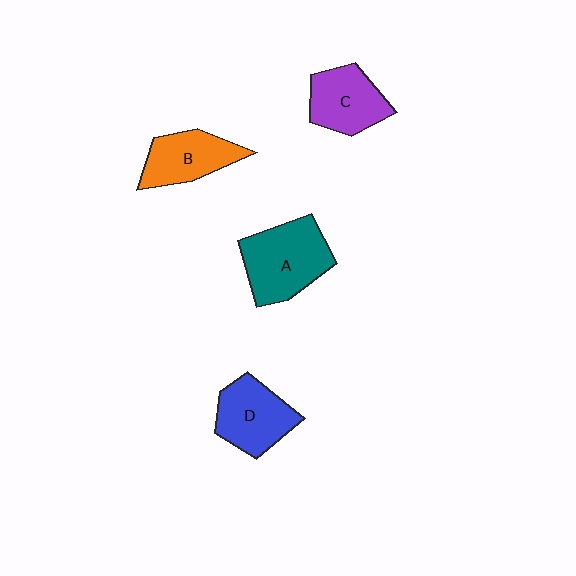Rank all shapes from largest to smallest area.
From largest to smallest: A (teal), D (blue), C (purple), B (orange).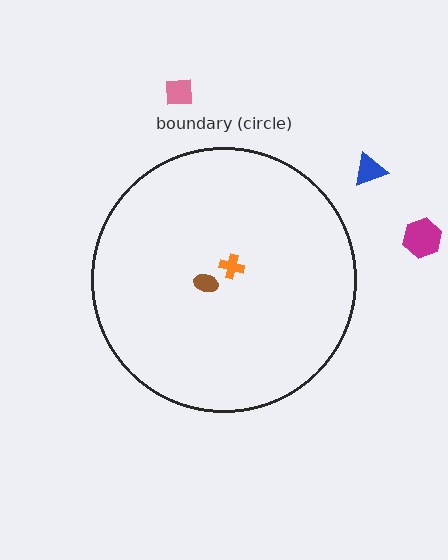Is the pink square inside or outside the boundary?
Outside.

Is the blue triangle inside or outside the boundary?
Outside.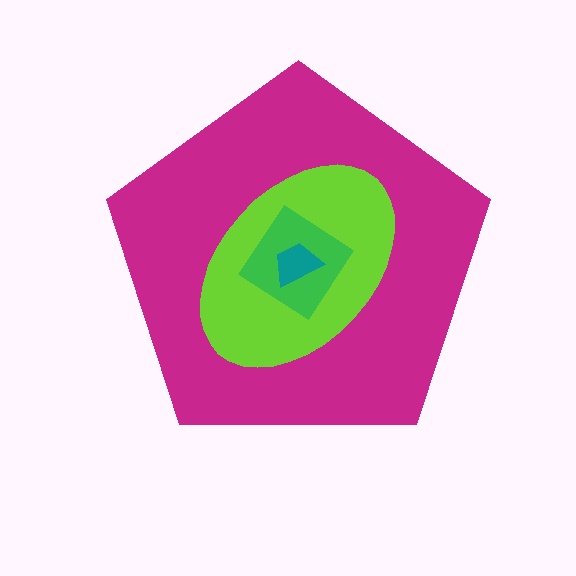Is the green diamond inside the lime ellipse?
Yes.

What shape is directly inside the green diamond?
The teal trapezoid.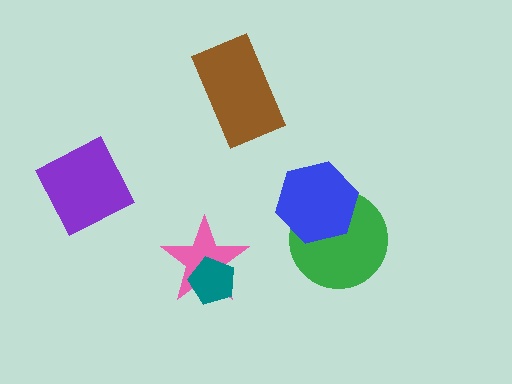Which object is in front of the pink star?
The teal pentagon is in front of the pink star.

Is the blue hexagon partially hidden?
No, no other shape covers it.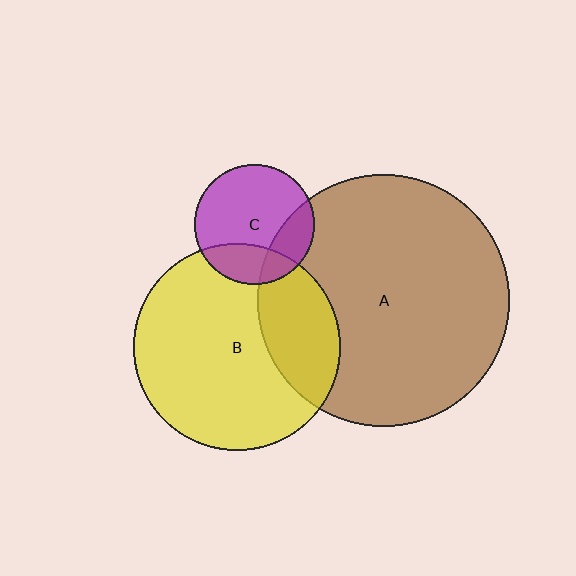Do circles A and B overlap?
Yes.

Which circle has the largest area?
Circle A (brown).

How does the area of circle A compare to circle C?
Approximately 4.4 times.